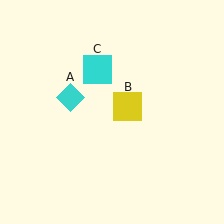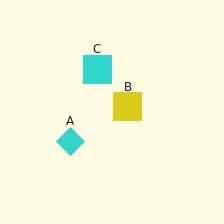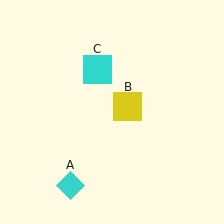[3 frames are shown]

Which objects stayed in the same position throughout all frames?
Yellow square (object B) and cyan square (object C) remained stationary.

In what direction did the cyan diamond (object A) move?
The cyan diamond (object A) moved down.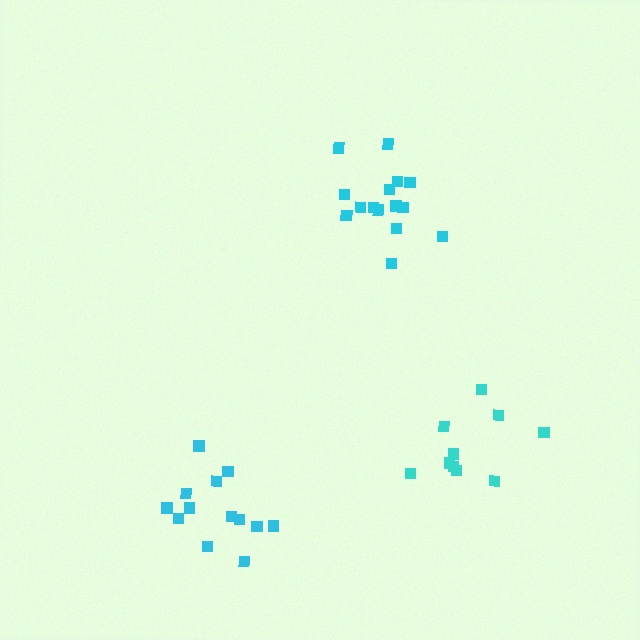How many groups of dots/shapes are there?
There are 3 groups.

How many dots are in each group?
Group 1: 15 dots, Group 2: 10 dots, Group 3: 13 dots (38 total).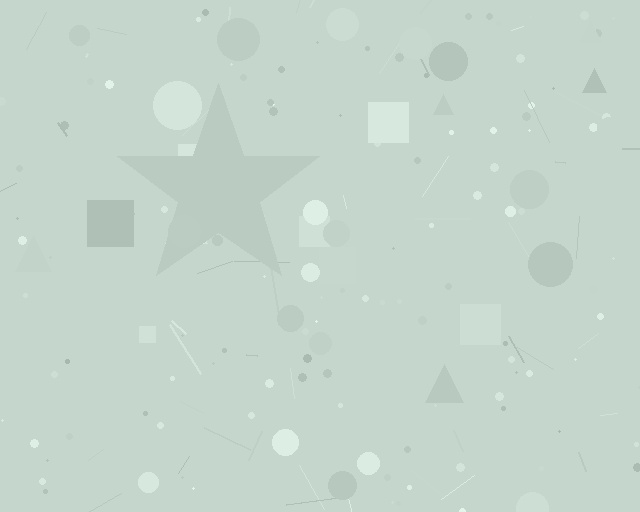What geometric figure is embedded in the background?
A star is embedded in the background.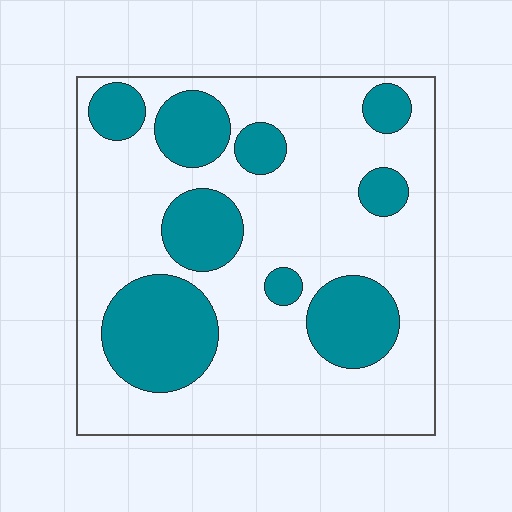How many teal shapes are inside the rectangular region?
9.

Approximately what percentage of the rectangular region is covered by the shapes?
Approximately 30%.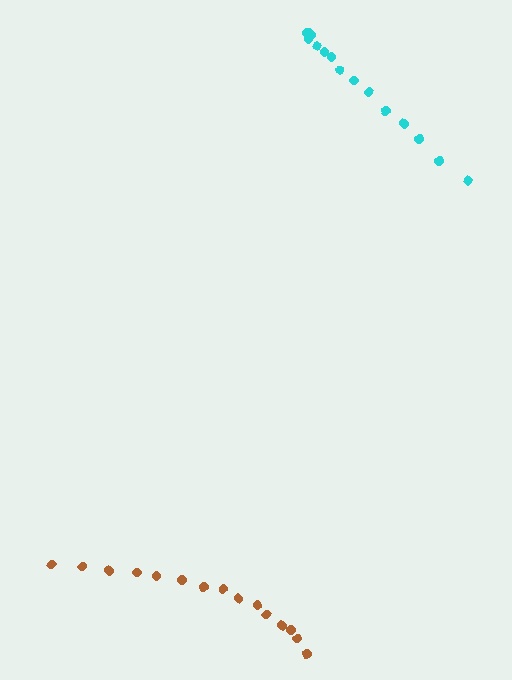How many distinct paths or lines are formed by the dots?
There are 2 distinct paths.